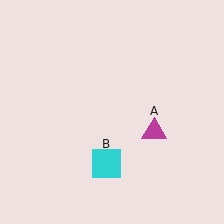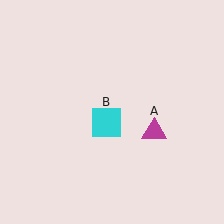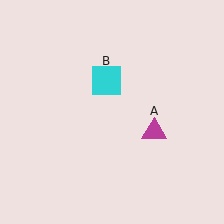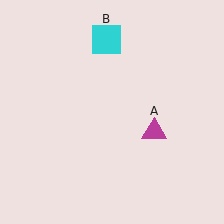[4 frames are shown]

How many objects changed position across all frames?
1 object changed position: cyan square (object B).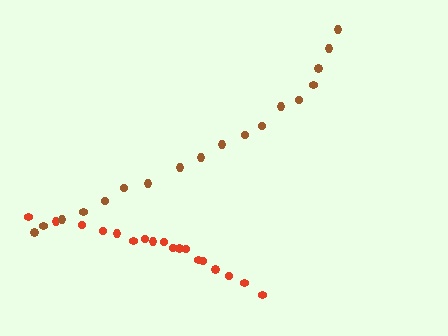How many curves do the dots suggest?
There are 2 distinct paths.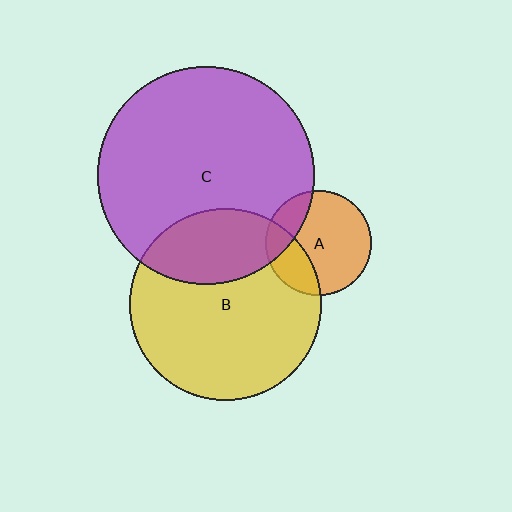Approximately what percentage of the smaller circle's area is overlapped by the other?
Approximately 30%.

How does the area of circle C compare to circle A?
Approximately 4.3 times.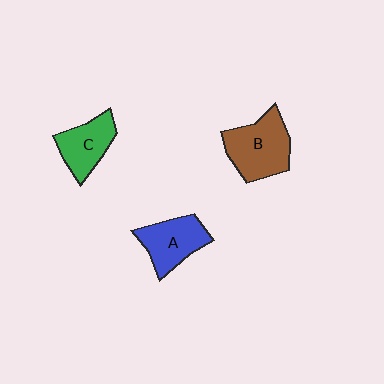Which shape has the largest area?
Shape B (brown).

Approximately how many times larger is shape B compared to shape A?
Approximately 1.2 times.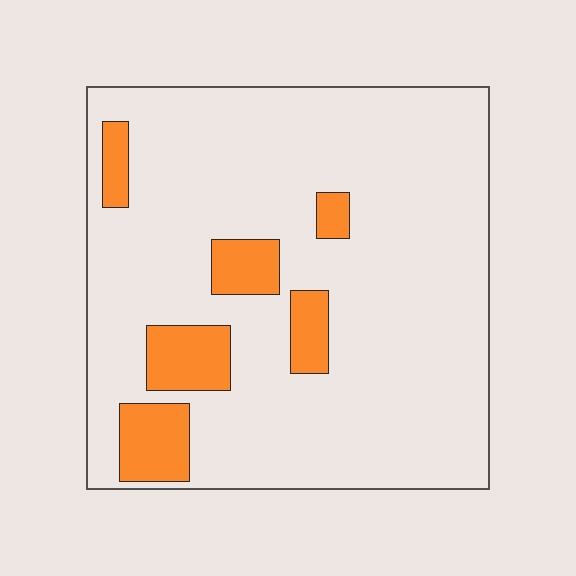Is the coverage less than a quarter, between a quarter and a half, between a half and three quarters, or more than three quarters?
Less than a quarter.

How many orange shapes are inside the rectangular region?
6.